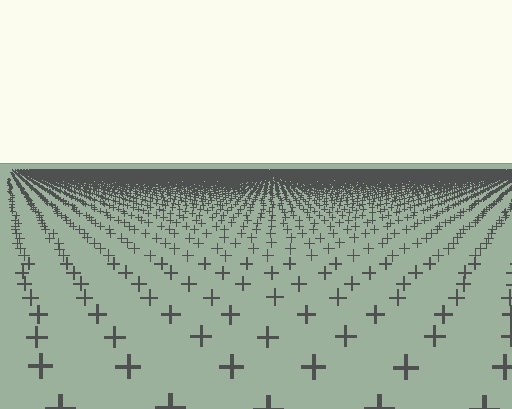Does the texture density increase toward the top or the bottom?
Density increases toward the top.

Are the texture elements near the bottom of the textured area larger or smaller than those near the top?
Larger. Near the bottom, elements are closer to the viewer and appear at a bigger on-screen size.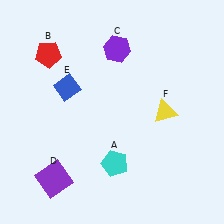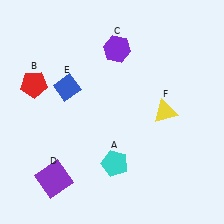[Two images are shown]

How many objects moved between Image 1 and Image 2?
1 object moved between the two images.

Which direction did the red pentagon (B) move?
The red pentagon (B) moved down.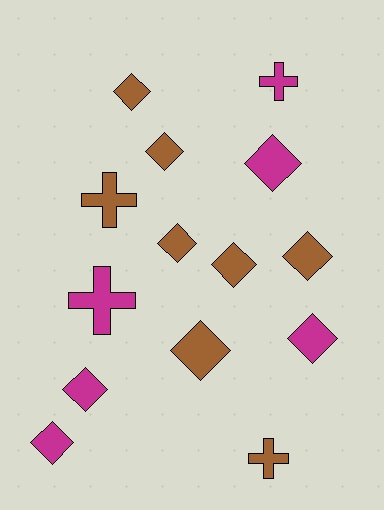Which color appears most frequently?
Brown, with 8 objects.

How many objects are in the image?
There are 14 objects.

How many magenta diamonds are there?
There are 4 magenta diamonds.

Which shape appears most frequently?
Diamond, with 10 objects.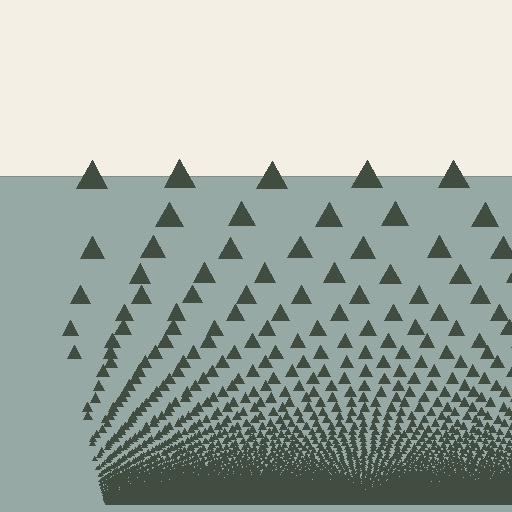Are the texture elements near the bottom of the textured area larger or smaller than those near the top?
Smaller. The gradient is inverted — elements near the bottom are smaller and denser.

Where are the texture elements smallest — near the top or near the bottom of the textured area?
Near the bottom.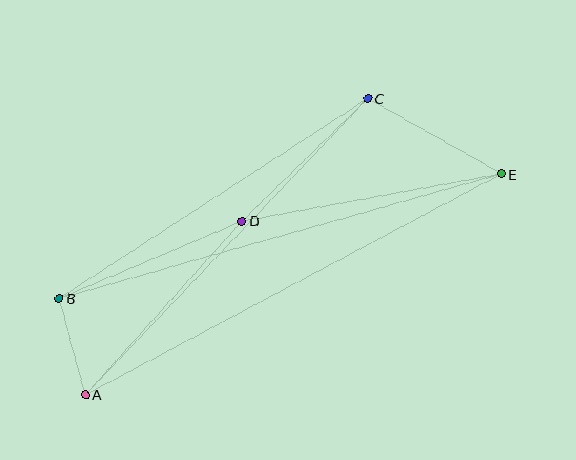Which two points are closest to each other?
Points A and B are closest to each other.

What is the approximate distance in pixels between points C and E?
The distance between C and E is approximately 154 pixels.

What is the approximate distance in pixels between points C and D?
The distance between C and D is approximately 175 pixels.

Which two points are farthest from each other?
Points A and E are farthest from each other.